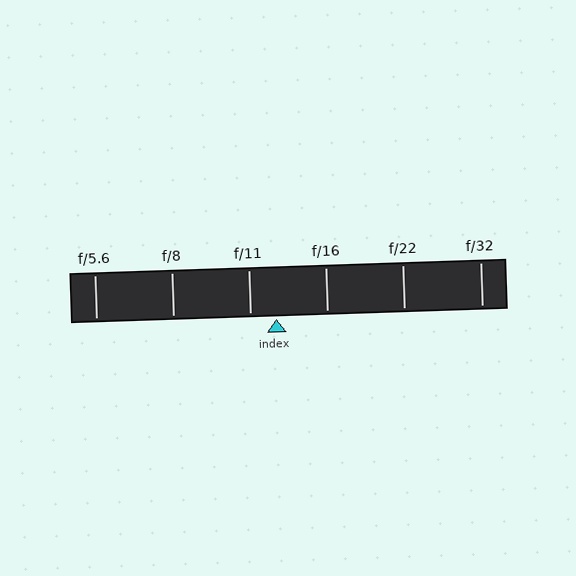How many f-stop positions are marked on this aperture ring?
There are 6 f-stop positions marked.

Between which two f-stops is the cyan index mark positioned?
The index mark is between f/11 and f/16.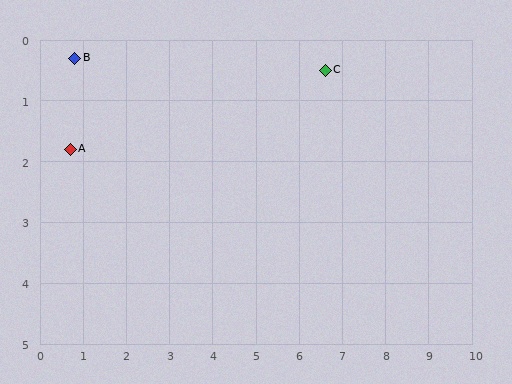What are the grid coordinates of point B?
Point B is at approximately (0.8, 0.3).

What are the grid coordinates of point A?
Point A is at approximately (0.7, 1.8).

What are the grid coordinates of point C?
Point C is at approximately (6.6, 0.5).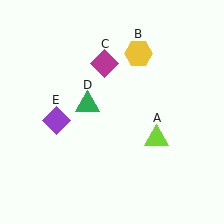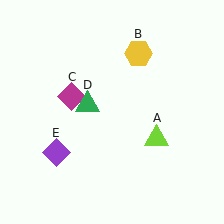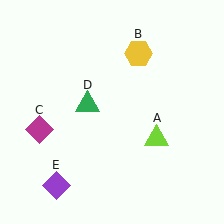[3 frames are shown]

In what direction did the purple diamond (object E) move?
The purple diamond (object E) moved down.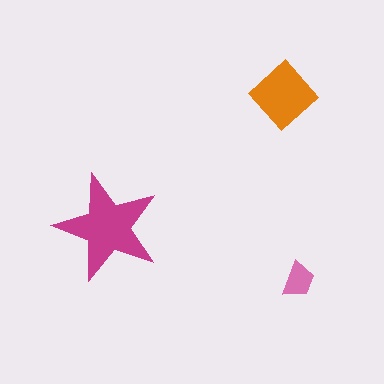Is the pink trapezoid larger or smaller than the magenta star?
Smaller.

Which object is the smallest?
The pink trapezoid.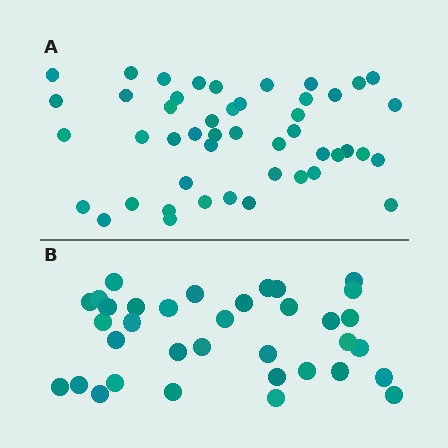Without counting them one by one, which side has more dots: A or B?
Region A (the top region) has more dots.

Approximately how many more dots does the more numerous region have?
Region A has roughly 12 or so more dots than region B.